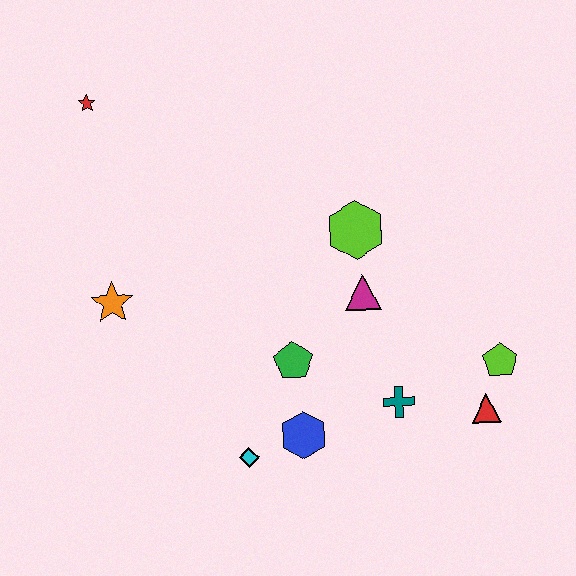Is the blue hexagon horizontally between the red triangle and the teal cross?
No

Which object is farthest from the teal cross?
The red star is farthest from the teal cross.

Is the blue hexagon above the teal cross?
No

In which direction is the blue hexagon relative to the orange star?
The blue hexagon is to the right of the orange star.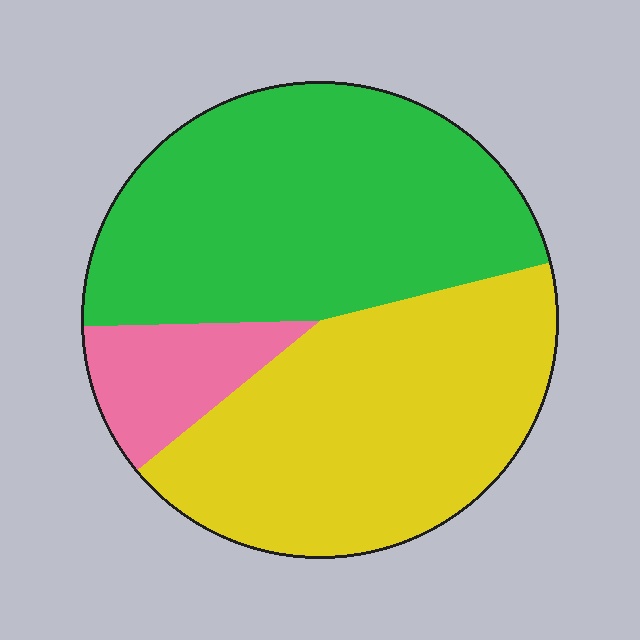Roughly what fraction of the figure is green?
Green takes up between a quarter and a half of the figure.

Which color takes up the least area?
Pink, at roughly 10%.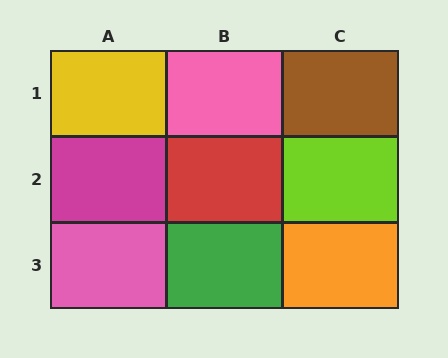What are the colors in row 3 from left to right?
Pink, green, orange.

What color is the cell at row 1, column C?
Brown.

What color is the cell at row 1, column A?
Yellow.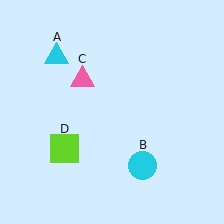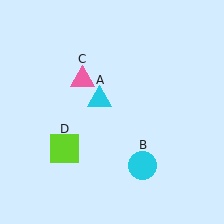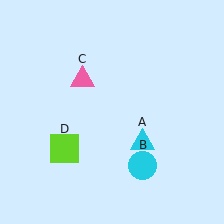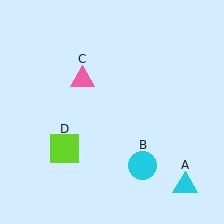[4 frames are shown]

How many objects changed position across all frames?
1 object changed position: cyan triangle (object A).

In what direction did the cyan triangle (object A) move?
The cyan triangle (object A) moved down and to the right.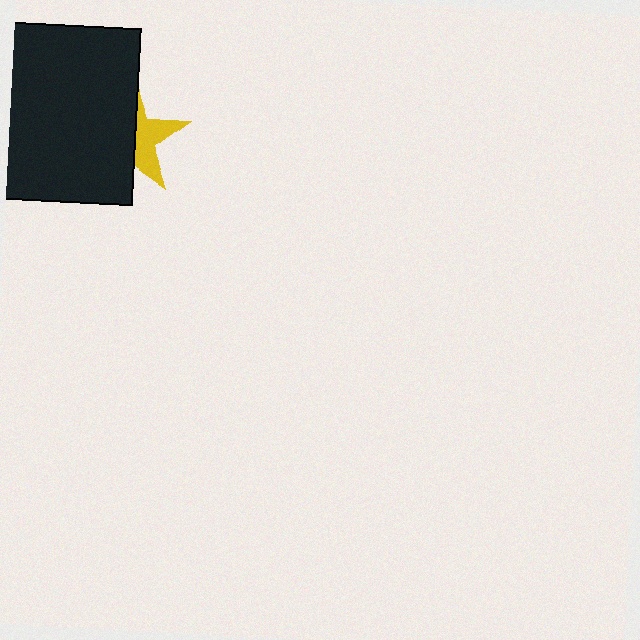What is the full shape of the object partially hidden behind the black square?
The partially hidden object is a yellow star.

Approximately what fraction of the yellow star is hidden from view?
Roughly 59% of the yellow star is hidden behind the black square.